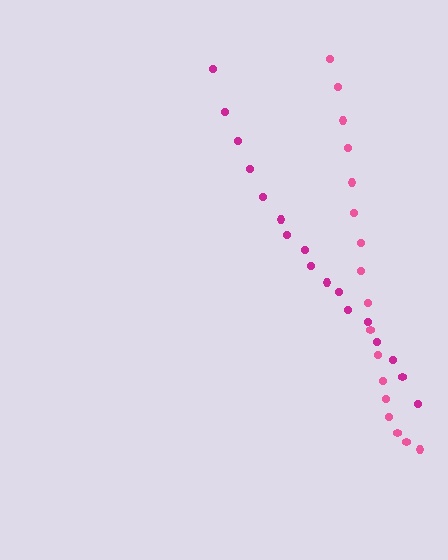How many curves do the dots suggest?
There are 2 distinct paths.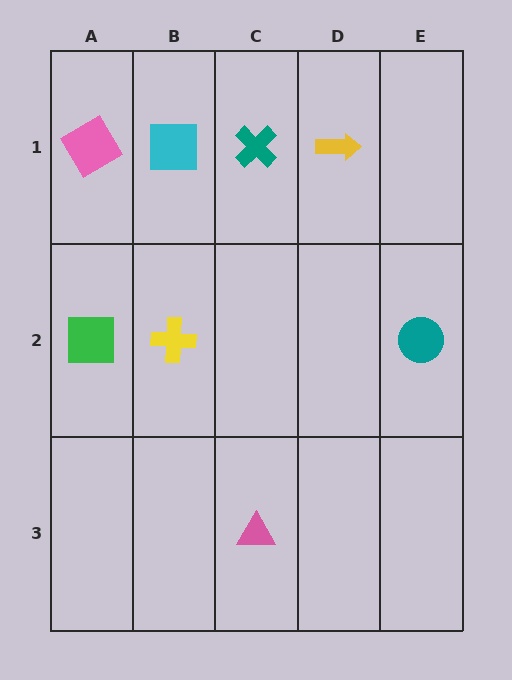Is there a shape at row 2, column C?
No, that cell is empty.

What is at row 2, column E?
A teal circle.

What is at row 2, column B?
A yellow cross.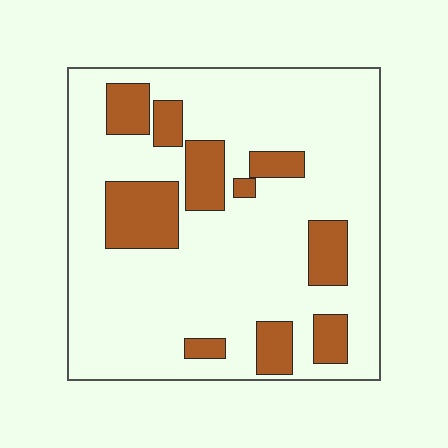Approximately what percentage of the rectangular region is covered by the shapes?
Approximately 20%.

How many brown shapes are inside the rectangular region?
10.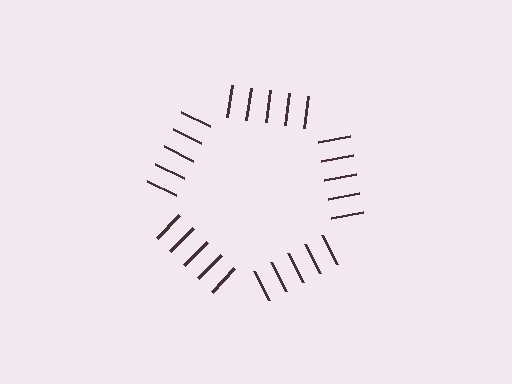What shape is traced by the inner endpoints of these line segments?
An illusory pentagon — the line segments terminate on its edges but no continuous stroke is drawn.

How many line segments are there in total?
25 — 5 along each of the 5 edges.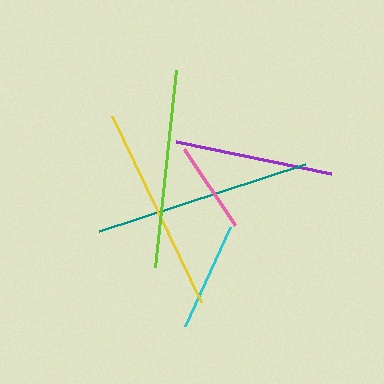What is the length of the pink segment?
The pink segment is approximately 92 pixels long.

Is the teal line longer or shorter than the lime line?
The teal line is longer than the lime line.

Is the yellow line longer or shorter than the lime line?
The yellow line is longer than the lime line.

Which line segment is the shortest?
The pink line is the shortest at approximately 92 pixels.